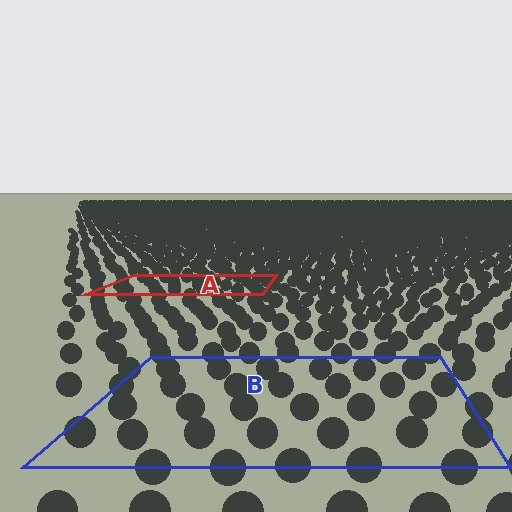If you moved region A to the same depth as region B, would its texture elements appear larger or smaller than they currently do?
They would appear larger. At a closer depth, the same texture elements are projected at a bigger on-screen size.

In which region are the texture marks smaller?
The texture marks are smaller in region A, because it is farther away.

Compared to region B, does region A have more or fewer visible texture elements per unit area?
Region A has more texture elements per unit area — they are packed more densely because it is farther away.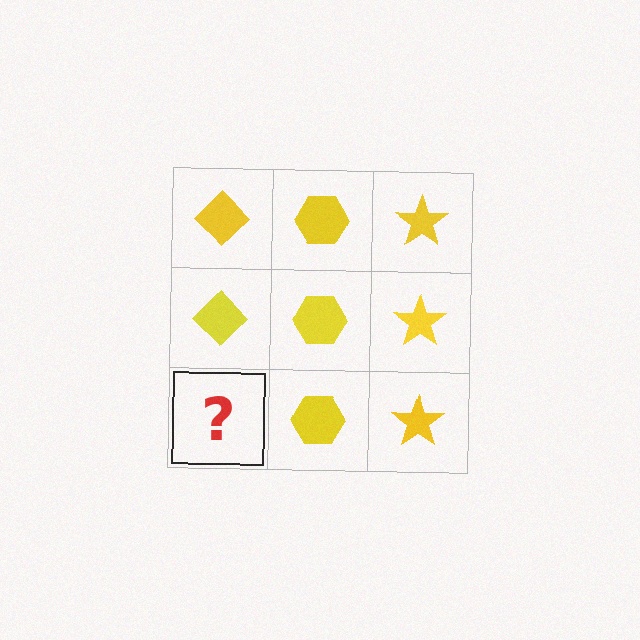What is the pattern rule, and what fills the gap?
The rule is that each column has a consistent shape. The gap should be filled with a yellow diamond.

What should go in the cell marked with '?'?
The missing cell should contain a yellow diamond.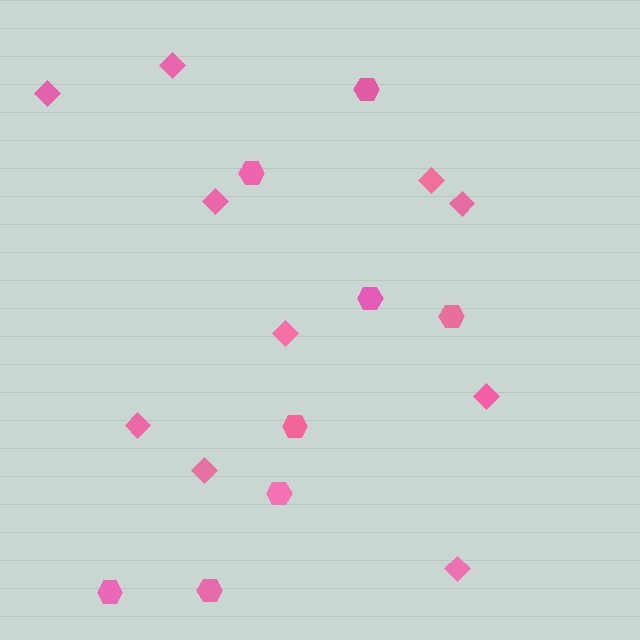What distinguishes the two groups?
There are 2 groups: one group of diamonds (10) and one group of hexagons (8).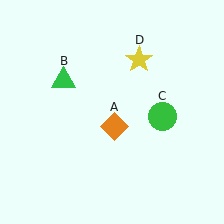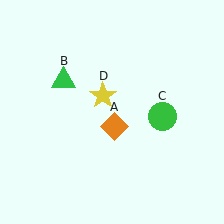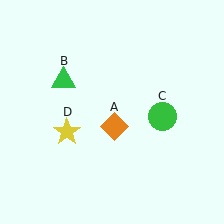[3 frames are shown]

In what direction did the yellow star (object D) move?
The yellow star (object D) moved down and to the left.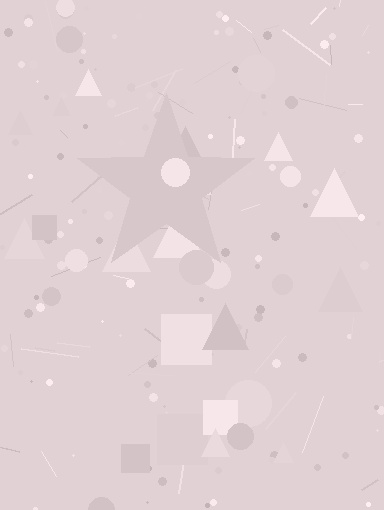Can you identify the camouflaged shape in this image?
The camouflaged shape is a star.